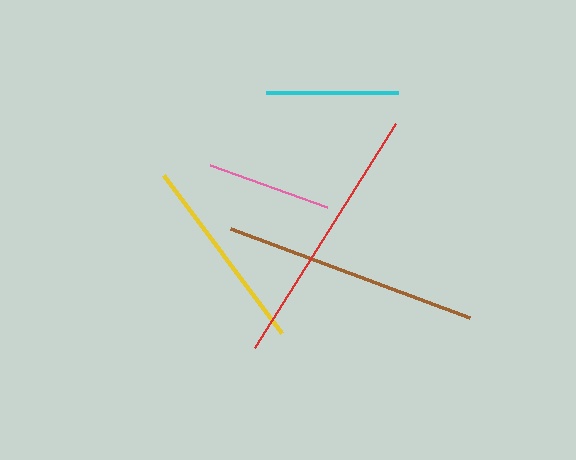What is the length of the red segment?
The red segment is approximately 265 pixels long.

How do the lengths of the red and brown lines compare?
The red and brown lines are approximately the same length.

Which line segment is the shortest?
The pink line is the shortest at approximately 124 pixels.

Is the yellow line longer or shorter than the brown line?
The brown line is longer than the yellow line.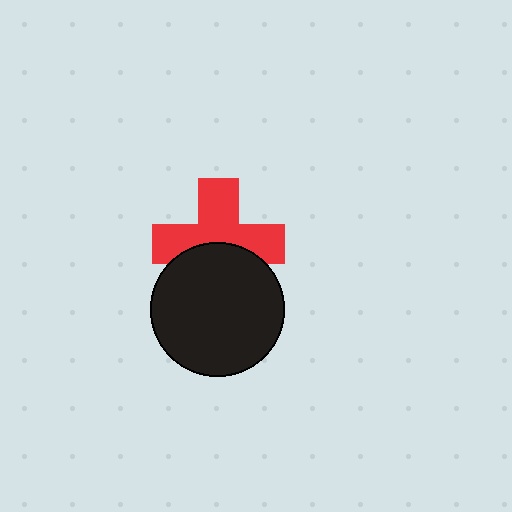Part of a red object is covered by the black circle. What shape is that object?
It is a cross.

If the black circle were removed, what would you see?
You would see the complete red cross.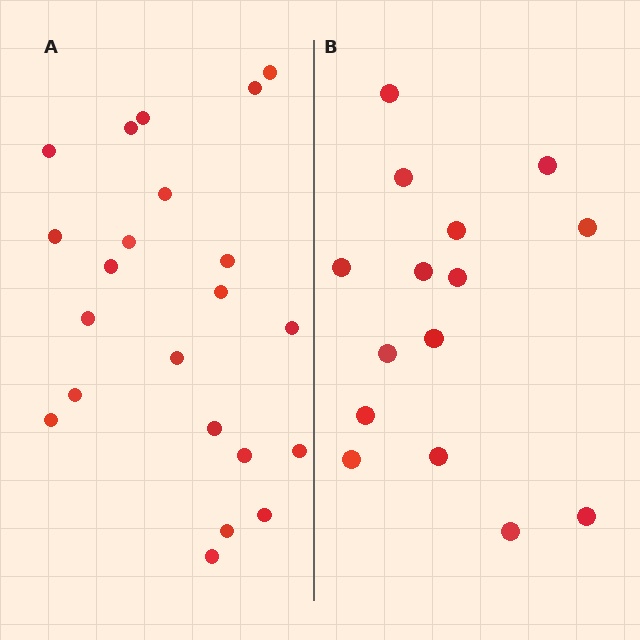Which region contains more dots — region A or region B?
Region A (the left region) has more dots.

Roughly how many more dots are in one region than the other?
Region A has roughly 8 or so more dots than region B.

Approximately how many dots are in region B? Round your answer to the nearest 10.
About 20 dots. (The exact count is 15, which rounds to 20.)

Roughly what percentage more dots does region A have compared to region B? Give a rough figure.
About 45% more.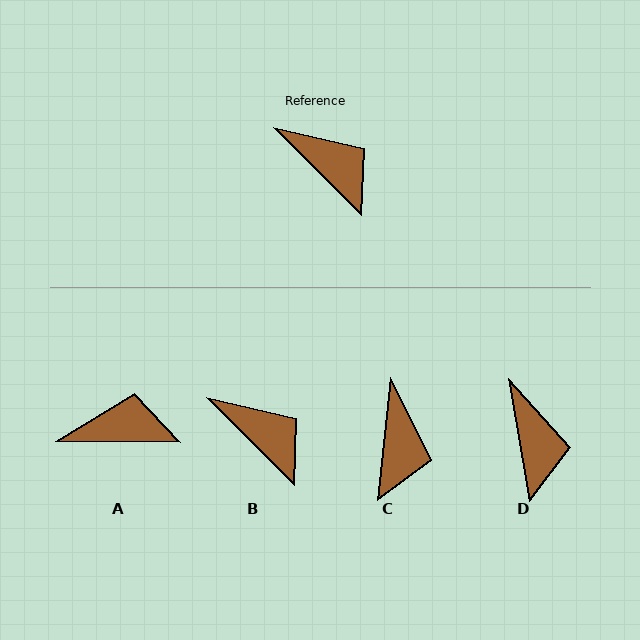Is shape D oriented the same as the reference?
No, it is off by about 36 degrees.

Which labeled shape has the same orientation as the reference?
B.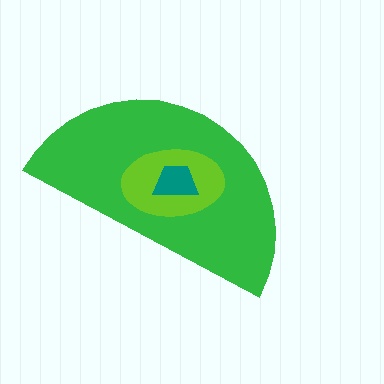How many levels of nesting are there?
3.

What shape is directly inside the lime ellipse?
The teal trapezoid.